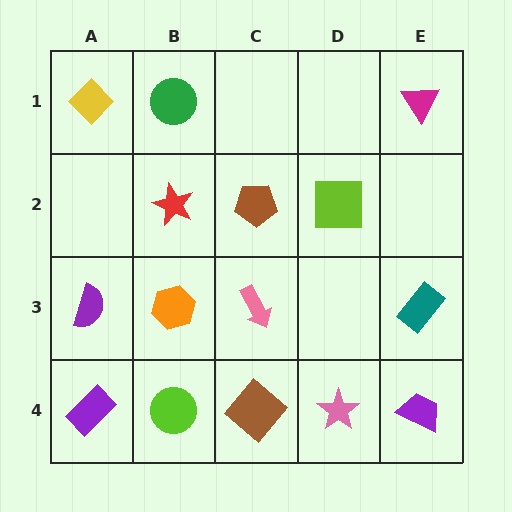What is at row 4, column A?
A purple rectangle.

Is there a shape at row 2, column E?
No, that cell is empty.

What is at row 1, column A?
A yellow diamond.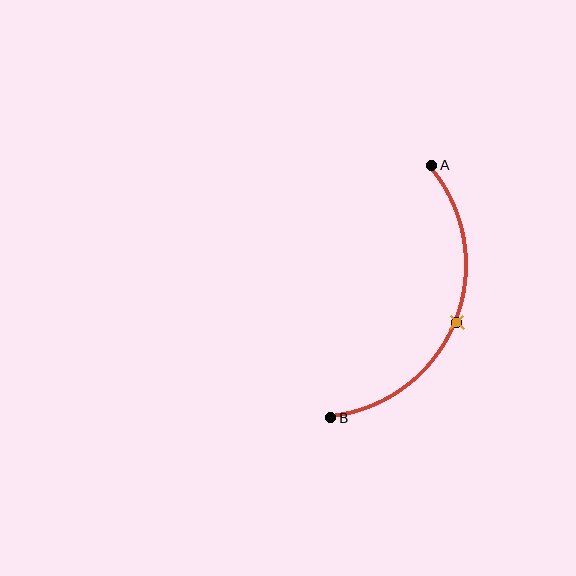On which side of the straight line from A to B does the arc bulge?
The arc bulges to the right of the straight line connecting A and B.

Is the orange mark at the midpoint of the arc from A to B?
Yes. The orange mark lies on the arc at equal arc-length from both A and B — it is the arc midpoint.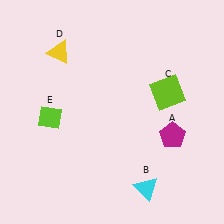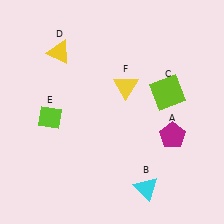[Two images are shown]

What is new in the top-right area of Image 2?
A yellow triangle (F) was added in the top-right area of Image 2.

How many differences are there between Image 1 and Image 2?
There is 1 difference between the two images.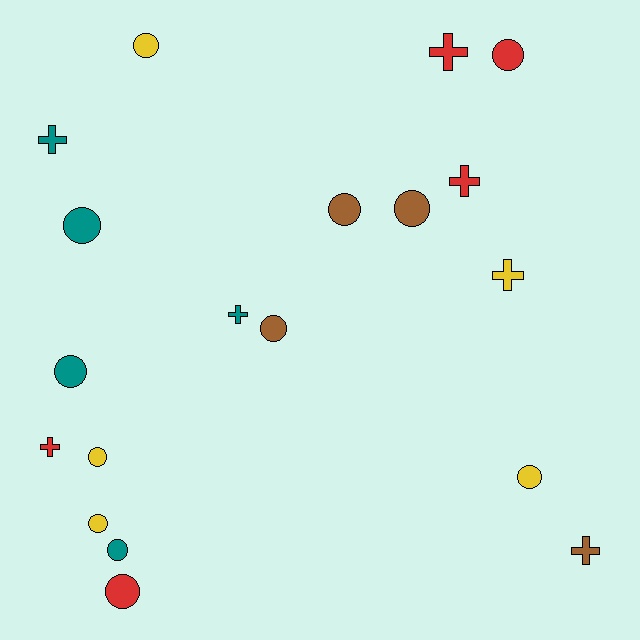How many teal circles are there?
There are 3 teal circles.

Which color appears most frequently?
Yellow, with 5 objects.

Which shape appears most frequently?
Circle, with 12 objects.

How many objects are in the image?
There are 19 objects.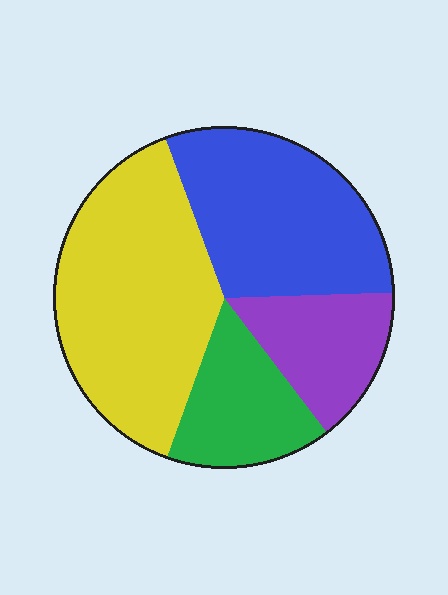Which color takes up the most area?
Yellow, at roughly 40%.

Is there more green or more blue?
Blue.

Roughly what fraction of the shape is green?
Green covers about 15% of the shape.